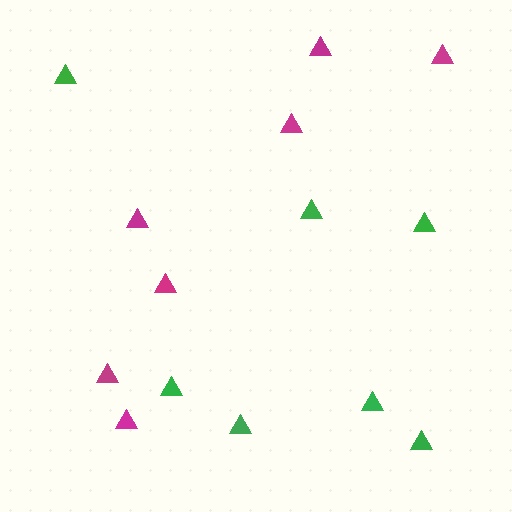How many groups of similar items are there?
There are 2 groups: one group of green triangles (7) and one group of magenta triangles (7).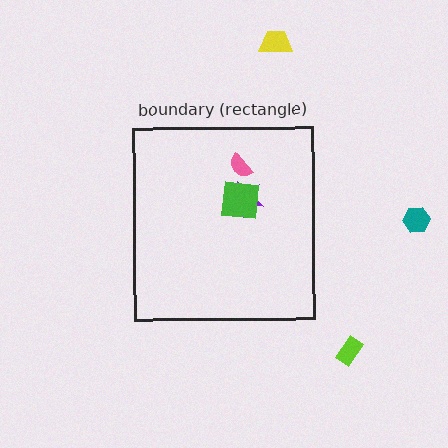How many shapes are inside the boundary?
3 inside, 3 outside.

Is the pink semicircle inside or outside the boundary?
Inside.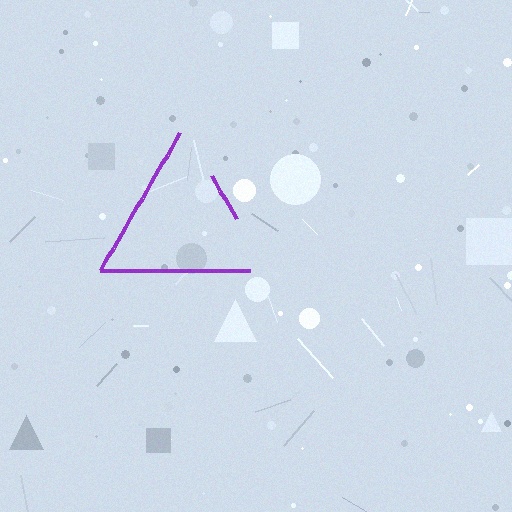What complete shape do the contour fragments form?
The contour fragments form a triangle.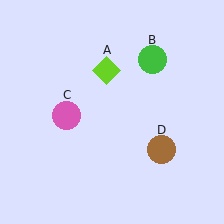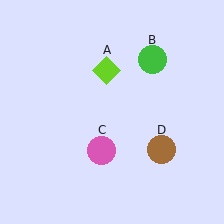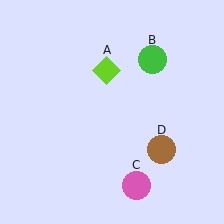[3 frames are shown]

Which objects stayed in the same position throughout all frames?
Lime diamond (object A) and green circle (object B) and brown circle (object D) remained stationary.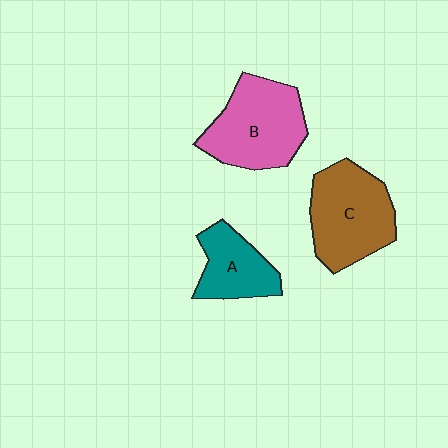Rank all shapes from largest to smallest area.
From largest to smallest: B (pink), C (brown), A (teal).